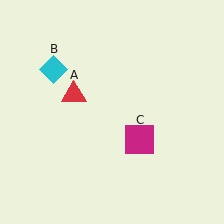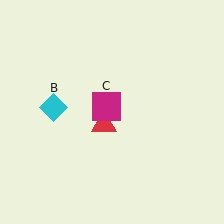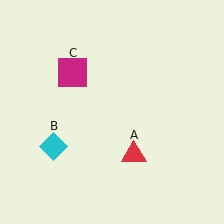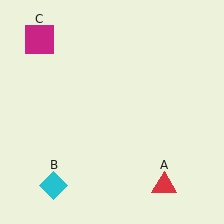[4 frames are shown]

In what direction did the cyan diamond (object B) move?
The cyan diamond (object B) moved down.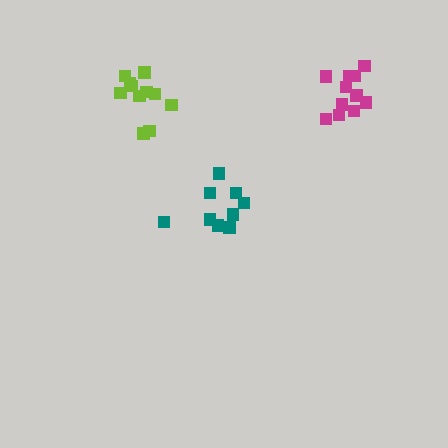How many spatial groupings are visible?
There are 3 spatial groupings.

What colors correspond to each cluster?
The clusters are colored: magenta, teal, lime.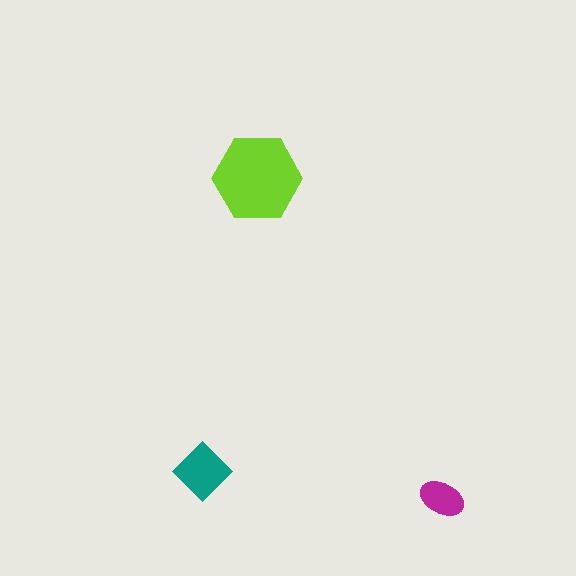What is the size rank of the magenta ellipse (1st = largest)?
3rd.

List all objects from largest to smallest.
The lime hexagon, the teal diamond, the magenta ellipse.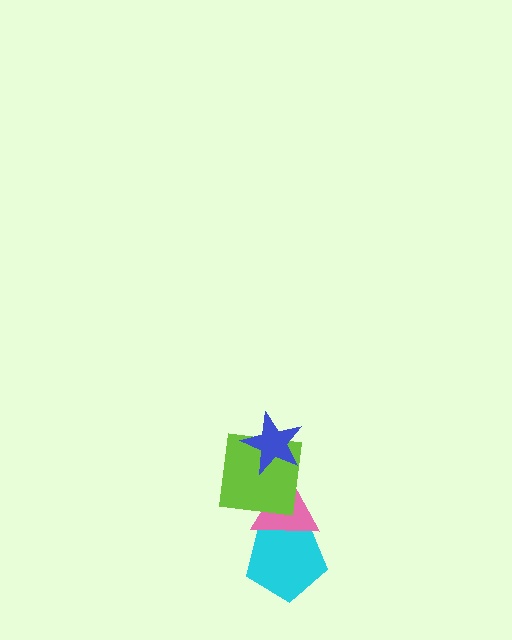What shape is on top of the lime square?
The blue star is on top of the lime square.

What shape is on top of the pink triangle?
The lime square is on top of the pink triangle.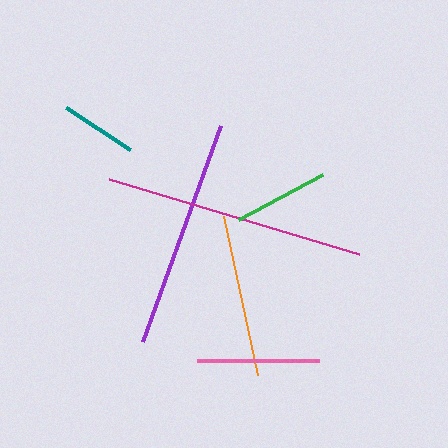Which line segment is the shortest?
The teal line is the shortest at approximately 77 pixels.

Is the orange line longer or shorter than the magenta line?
The magenta line is longer than the orange line.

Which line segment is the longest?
The magenta line is the longest at approximately 261 pixels.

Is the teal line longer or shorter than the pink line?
The pink line is longer than the teal line.